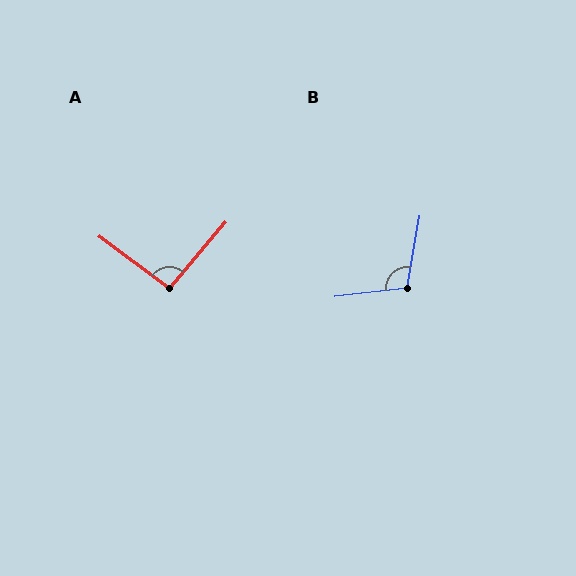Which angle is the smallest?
A, at approximately 94 degrees.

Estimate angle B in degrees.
Approximately 106 degrees.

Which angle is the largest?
B, at approximately 106 degrees.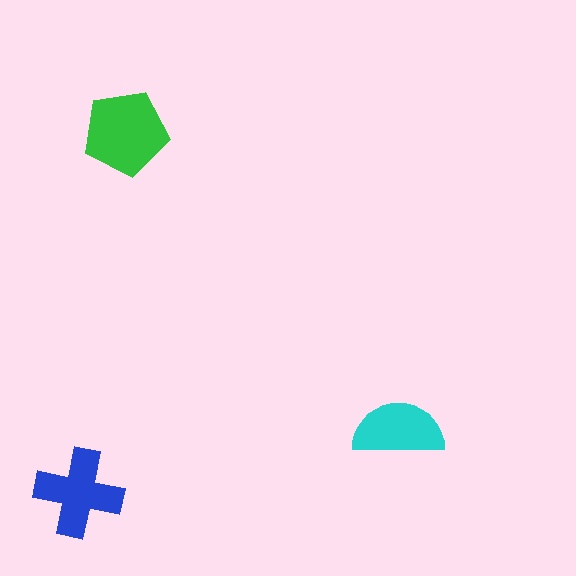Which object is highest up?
The green pentagon is topmost.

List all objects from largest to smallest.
The green pentagon, the blue cross, the cyan semicircle.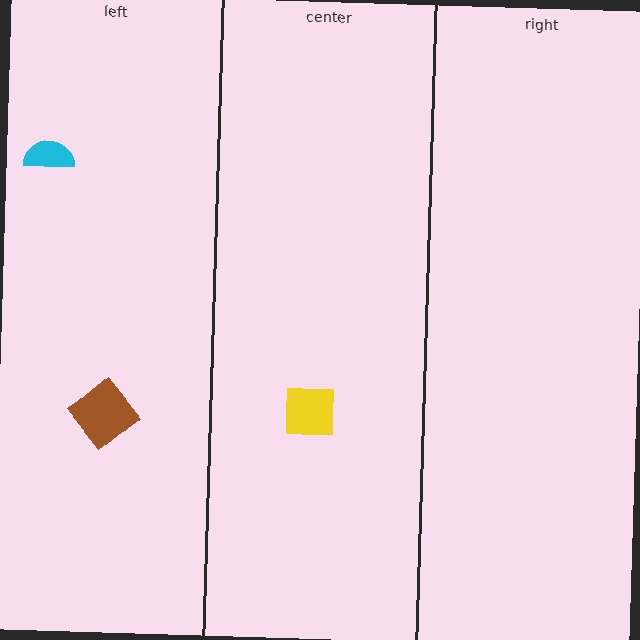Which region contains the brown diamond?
The left region.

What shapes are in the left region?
The cyan semicircle, the brown diamond.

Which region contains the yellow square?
The center region.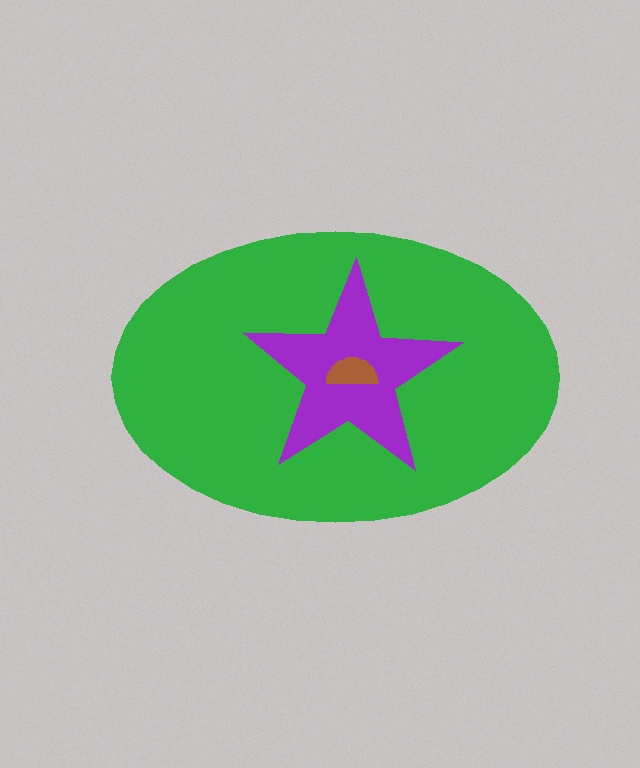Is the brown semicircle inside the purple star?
Yes.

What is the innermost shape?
The brown semicircle.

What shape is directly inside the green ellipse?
The purple star.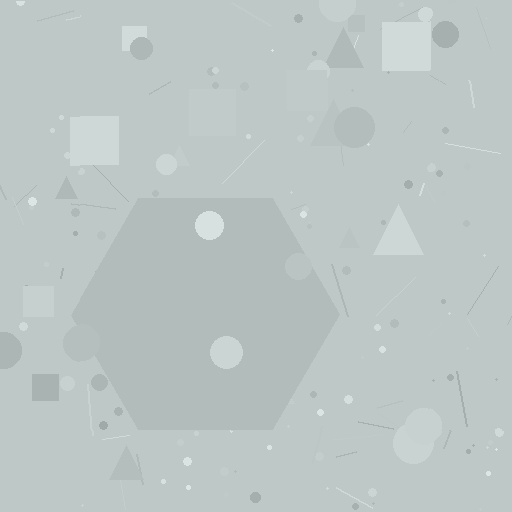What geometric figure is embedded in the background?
A hexagon is embedded in the background.